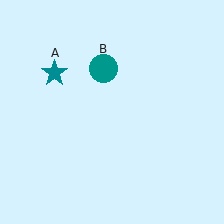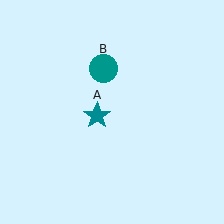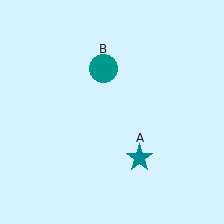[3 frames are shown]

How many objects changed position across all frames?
1 object changed position: teal star (object A).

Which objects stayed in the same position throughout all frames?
Teal circle (object B) remained stationary.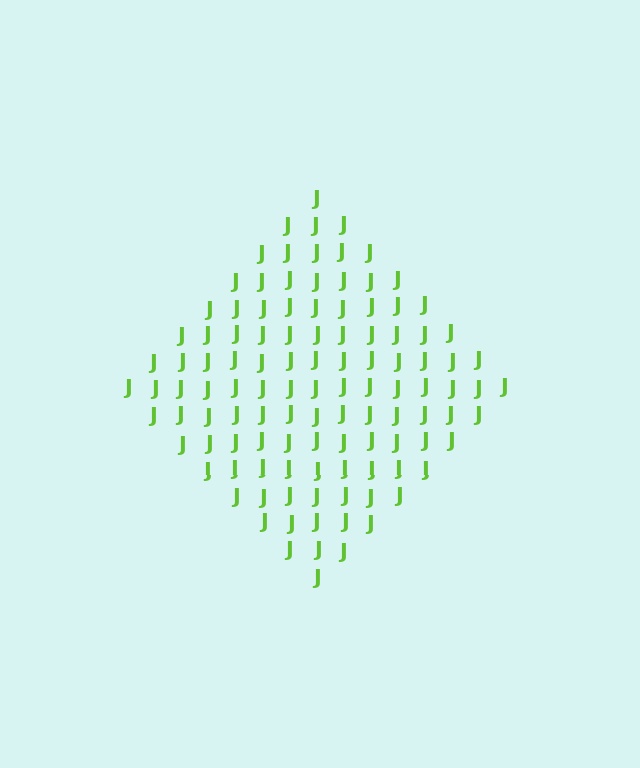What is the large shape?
The large shape is a diamond.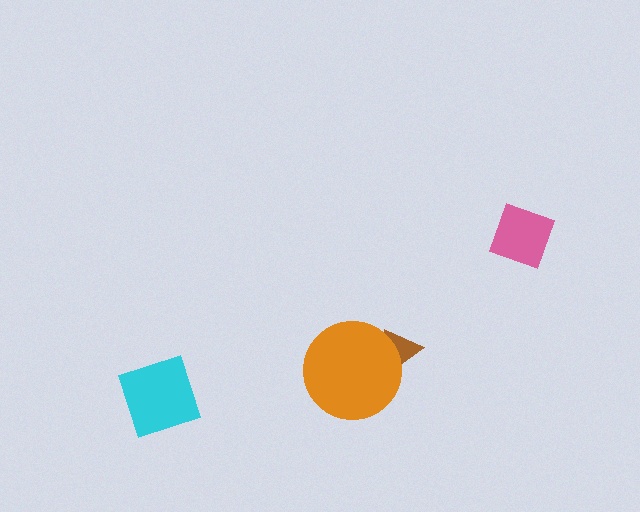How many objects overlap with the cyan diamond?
0 objects overlap with the cyan diamond.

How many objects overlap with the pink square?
0 objects overlap with the pink square.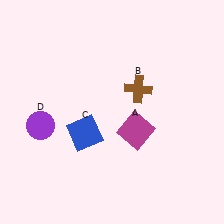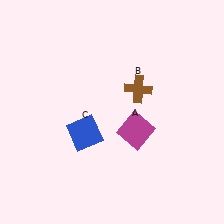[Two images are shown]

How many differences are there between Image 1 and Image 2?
There is 1 difference between the two images.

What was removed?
The purple circle (D) was removed in Image 2.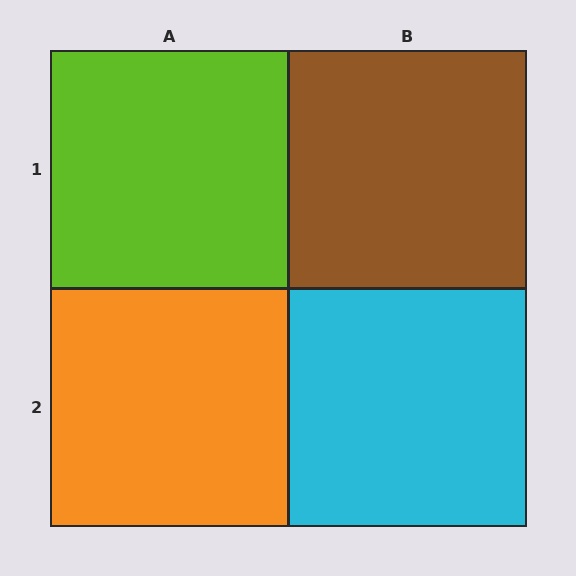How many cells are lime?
1 cell is lime.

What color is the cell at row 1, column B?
Brown.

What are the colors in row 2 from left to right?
Orange, cyan.